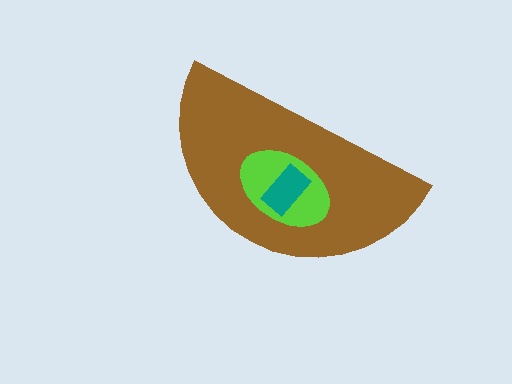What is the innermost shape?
The teal rectangle.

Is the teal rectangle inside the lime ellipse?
Yes.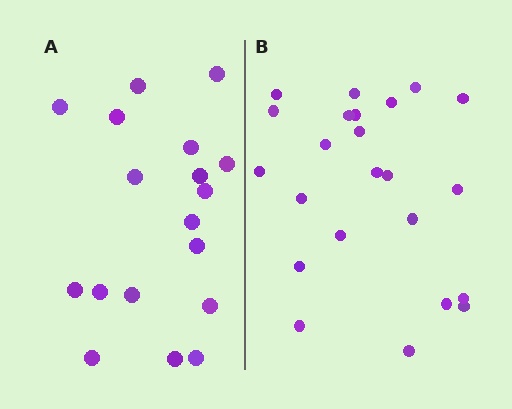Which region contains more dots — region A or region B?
Region B (the right region) has more dots.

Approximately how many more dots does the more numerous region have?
Region B has about 5 more dots than region A.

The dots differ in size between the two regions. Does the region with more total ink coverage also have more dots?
No. Region A has more total ink coverage because its dots are larger, but region B actually contains more individual dots. Total area can be misleading — the number of items is what matters here.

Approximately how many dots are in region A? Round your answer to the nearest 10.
About 20 dots. (The exact count is 18, which rounds to 20.)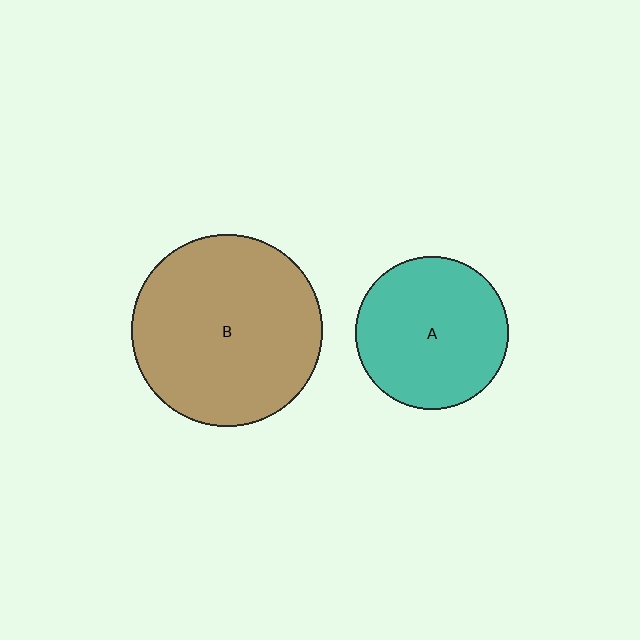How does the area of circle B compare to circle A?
Approximately 1.6 times.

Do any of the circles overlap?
No, none of the circles overlap.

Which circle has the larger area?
Circle B (brown).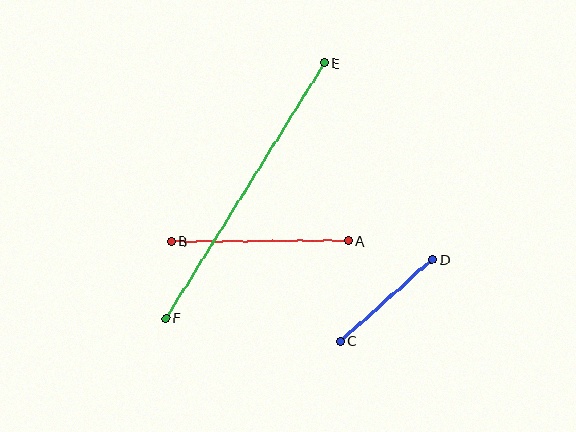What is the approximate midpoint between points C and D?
The midpoint is at approximately (386, 300) pixels.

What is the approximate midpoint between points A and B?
The midpoint is at approximately (260, 241) pixels.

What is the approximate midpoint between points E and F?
The midpoint is at approximately (245, 191) pixels.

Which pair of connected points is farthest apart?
Points E and F are farthest apart.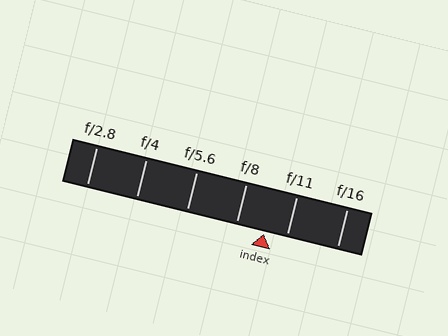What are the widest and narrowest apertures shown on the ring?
The widest aperture shown is f/2.8 and the narrowest is f/16.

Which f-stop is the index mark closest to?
The index mark is closest to f/11.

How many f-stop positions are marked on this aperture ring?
There are 6 f-stop positions marked.